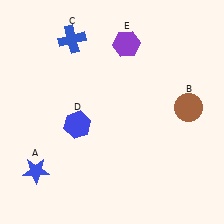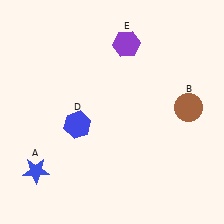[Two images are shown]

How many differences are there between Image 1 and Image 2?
There is 1 difference between the two images.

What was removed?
The blue cross (C) was removed in Image 2.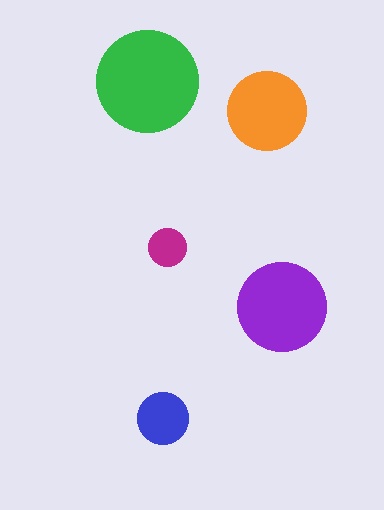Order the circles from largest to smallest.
the green one, the purple one, the orange one, the blue one, the magenta one.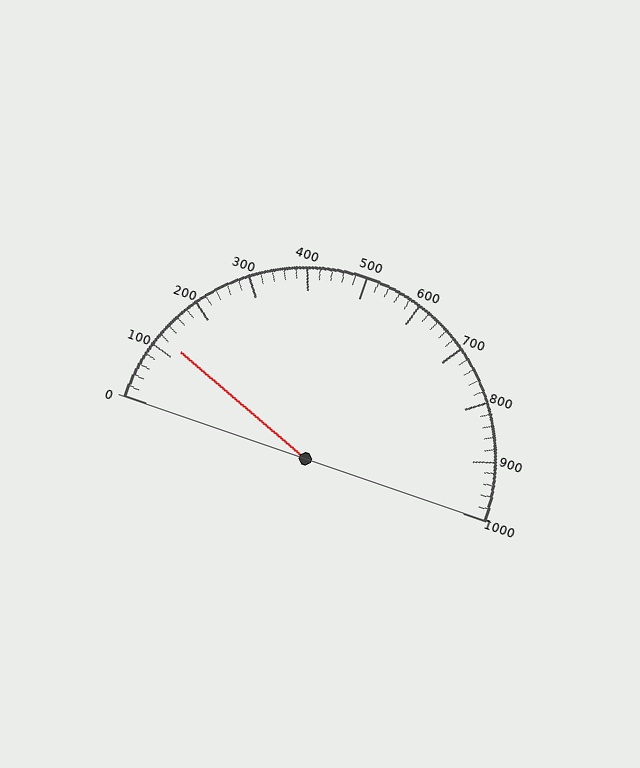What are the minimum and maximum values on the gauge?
The gauge ranges from 0 to 1000.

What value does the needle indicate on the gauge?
The needle indicates approximately 120.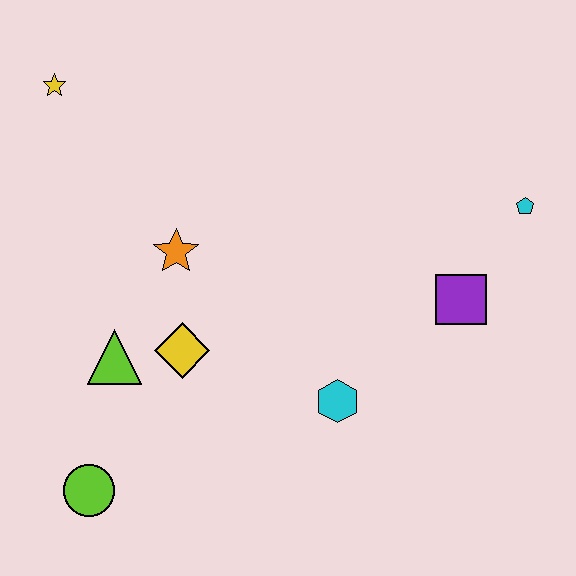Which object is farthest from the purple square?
The yellow star is farthest from the purple square.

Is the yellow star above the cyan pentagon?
Yes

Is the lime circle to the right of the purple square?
No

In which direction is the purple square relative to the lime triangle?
The purple square is to the right of the lime triangle.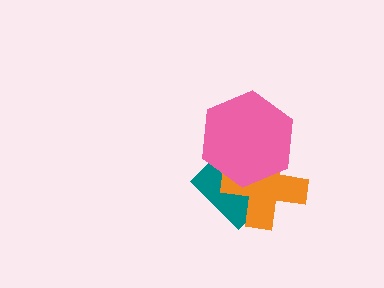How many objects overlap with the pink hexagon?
2 objects overlap with the pink hexagon.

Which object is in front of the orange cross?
The pink hexagon is in front of the orange cross.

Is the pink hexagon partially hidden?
No, no other shape covers it.